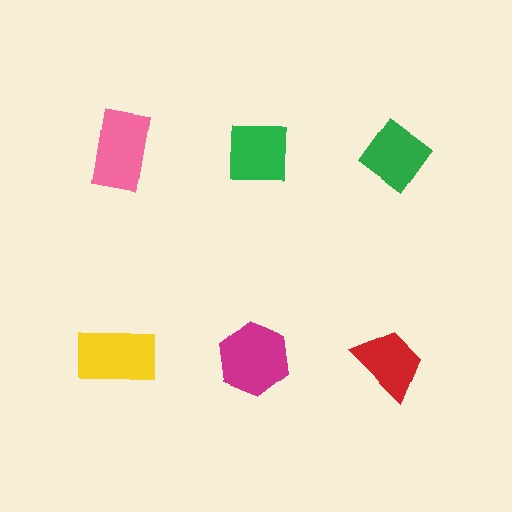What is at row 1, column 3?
A green diamond.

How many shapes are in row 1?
3 shapes.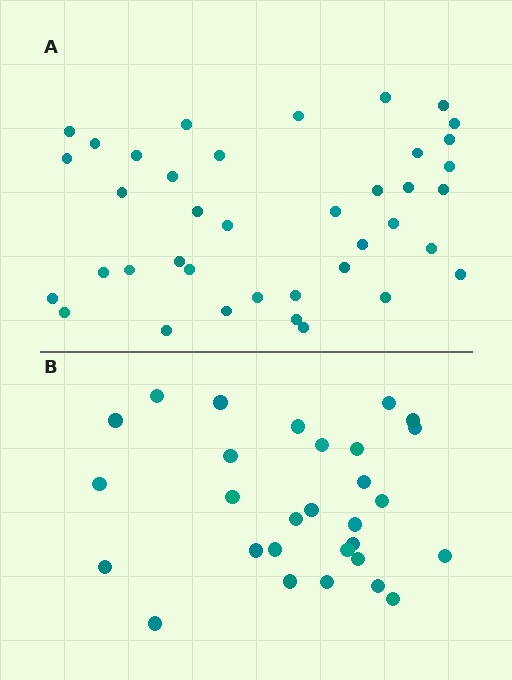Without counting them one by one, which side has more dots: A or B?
Region A (the top region) has more dots.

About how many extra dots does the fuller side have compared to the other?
Region A has roughly 10 or so more dots than region B.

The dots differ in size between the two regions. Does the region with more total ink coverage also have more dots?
No. Region B has more total ink coverage because its dots are larger, but region A actually contains more individual dots. Total area can be misleading — the number of items is what matters here.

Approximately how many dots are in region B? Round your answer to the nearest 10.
About 30 dots. (The exact count is 29, which rounds to 30.)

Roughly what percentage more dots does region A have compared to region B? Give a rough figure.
About 35% more.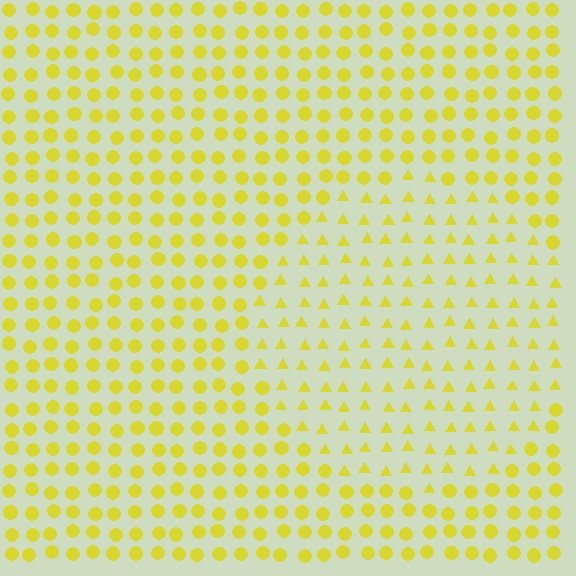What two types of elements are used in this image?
The image uses triangles inside the circle region and circles outside it.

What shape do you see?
I see a circle.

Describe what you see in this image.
The image is filled with small yellow elements arranged in a uniform grid. A circle-shaped region contains triangles, while the surrounding area contains circles. The boundary is defined purely by the change in element shape.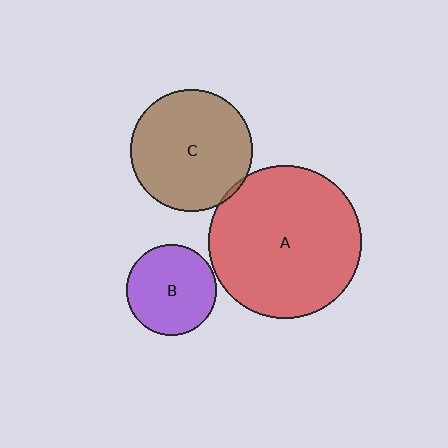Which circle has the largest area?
Circle A (red).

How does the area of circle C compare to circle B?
Approximately 1.8 times.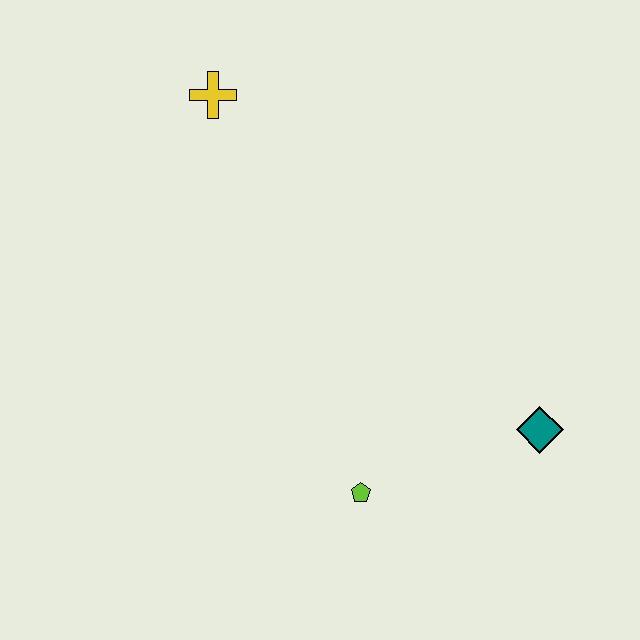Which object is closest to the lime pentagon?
The teal diamond is closest to the lime pentagon.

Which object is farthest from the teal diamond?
The yellow cross is farthest from the teal diamond.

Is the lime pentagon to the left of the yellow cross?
No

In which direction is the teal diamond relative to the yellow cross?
The teal diamond is below the yellow cross.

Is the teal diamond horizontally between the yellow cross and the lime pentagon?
No